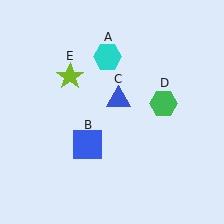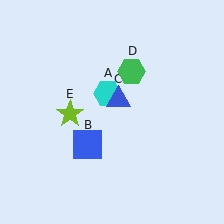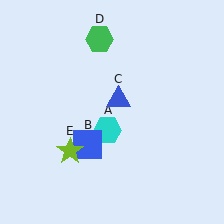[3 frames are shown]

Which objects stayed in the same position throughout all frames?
Blue square (object B) and blue triangle (object C) remained stationary.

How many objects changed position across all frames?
3 objects changed position: cyan hexagon (object A), green hexagon (object D), lime star (object E).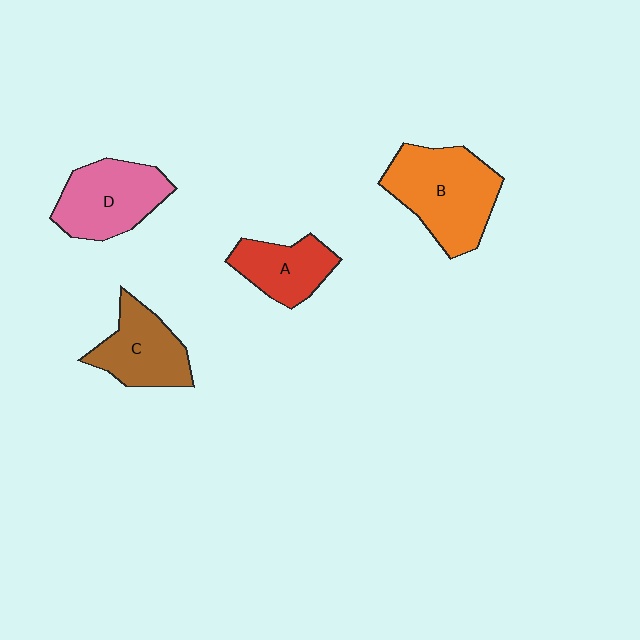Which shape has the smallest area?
Shape A (red).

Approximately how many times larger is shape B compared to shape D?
Approximately 1.3 times.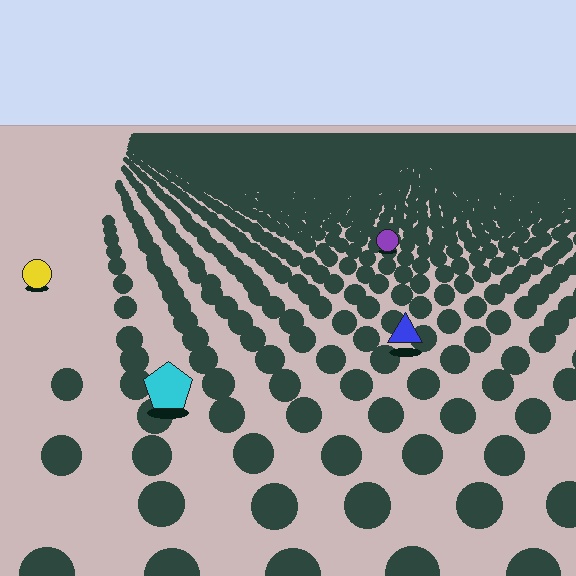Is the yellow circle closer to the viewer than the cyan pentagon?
No. The cyan pentagon is closer — you can tell from the texture gradient: the ground texture is coarser near it.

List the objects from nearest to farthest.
From nearest to farthest: the cyan pentagon, the blue triangle, the yellow circle, the purple circle.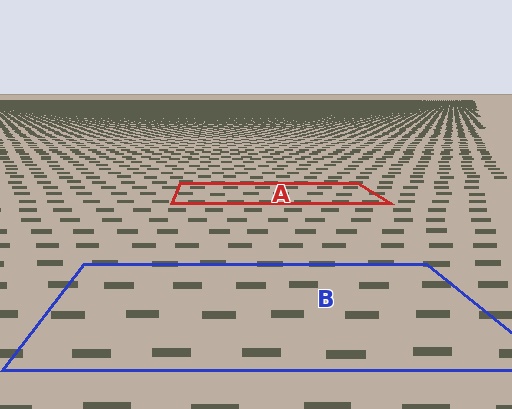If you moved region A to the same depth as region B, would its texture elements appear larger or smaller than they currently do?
They would appear larger. At a closer depth, the same texture elements are projected at a bigger on-screen size.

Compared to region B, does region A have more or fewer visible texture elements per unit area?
Region A has more texture elements per unit area — they are packed more densely because it is farther away.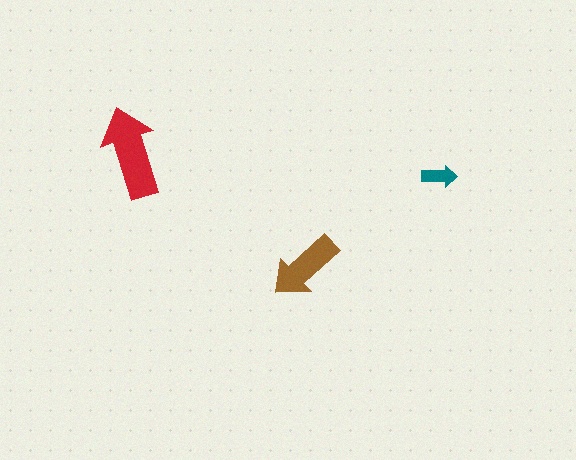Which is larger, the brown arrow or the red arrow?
The red one.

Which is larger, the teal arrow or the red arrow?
The red one.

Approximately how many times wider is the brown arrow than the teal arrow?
About 2 times wider.